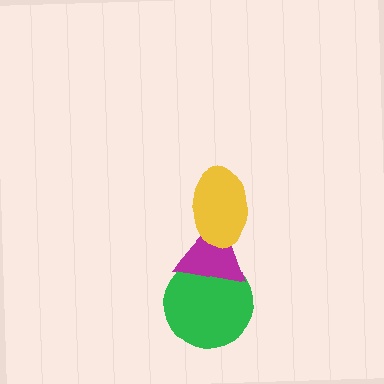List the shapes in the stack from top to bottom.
From top to bottom: the yellow ellipse, the magenta triangle, the green circle.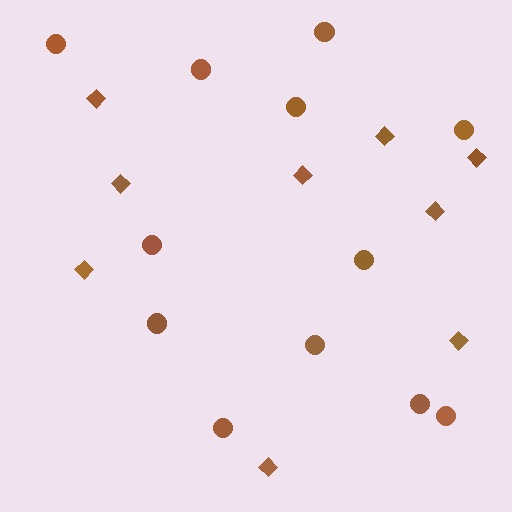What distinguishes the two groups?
There are 2 groups: one group of circles (12) and one group of diamonds (9).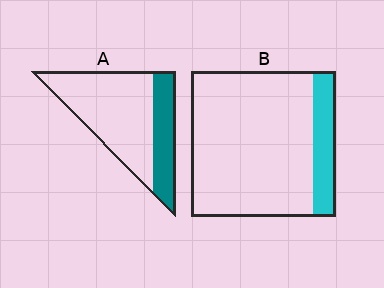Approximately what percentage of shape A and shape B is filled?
A is approximately 30% and B is approximately 15%.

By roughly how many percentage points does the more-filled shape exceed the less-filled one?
By roughly 15 percentage points (A over B).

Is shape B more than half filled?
No.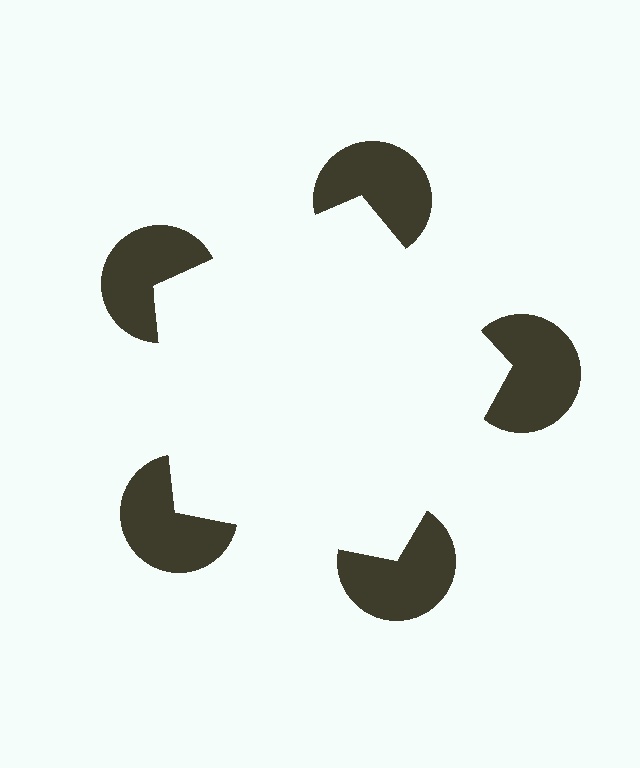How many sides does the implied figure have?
5 sides.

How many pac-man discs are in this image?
There are 5 — one at each vertex of the illusory pentagon.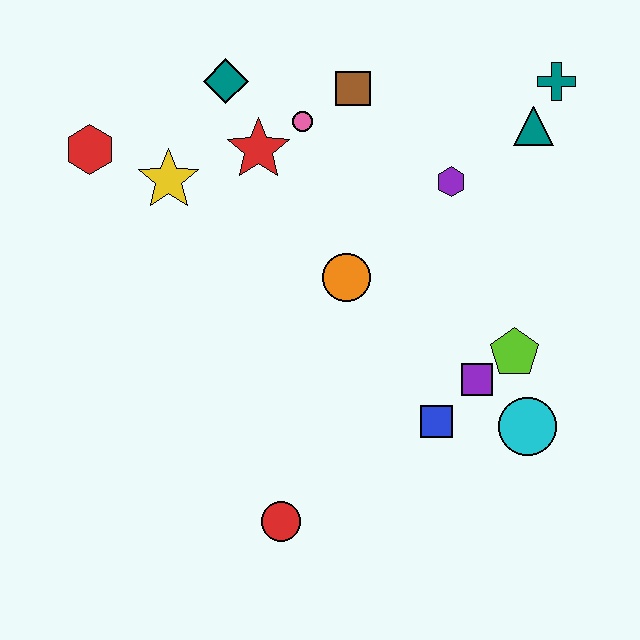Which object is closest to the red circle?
The blue square is closest to the red circle.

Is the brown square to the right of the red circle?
Yes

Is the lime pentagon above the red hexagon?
No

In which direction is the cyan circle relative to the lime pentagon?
The cyan circle is below the lime pentagon.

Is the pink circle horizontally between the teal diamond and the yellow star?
No